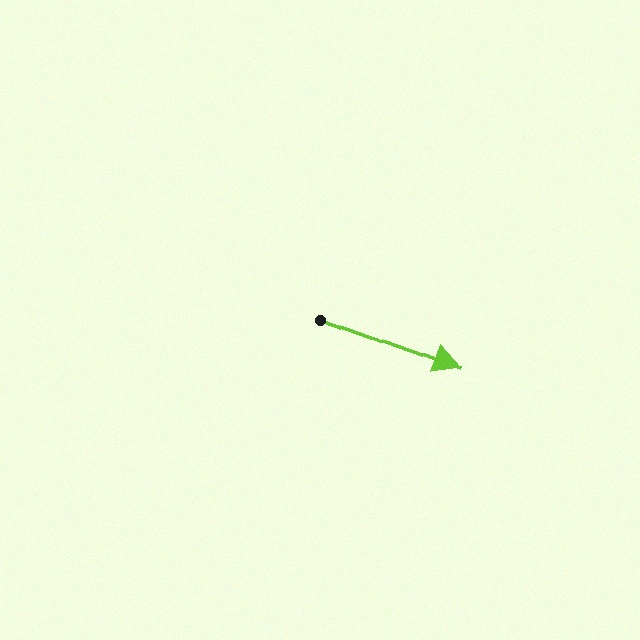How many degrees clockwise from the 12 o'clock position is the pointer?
Approximately 110 degrees.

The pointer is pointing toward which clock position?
Roughly 4 o'clock.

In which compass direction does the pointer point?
East.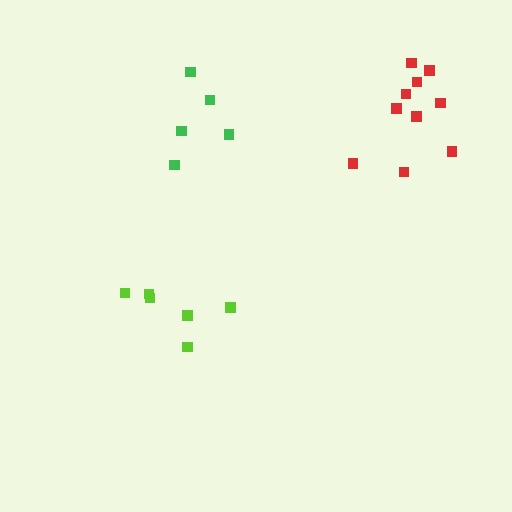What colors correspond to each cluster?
The clusters are colored: lime, green, red.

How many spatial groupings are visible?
There are 3 spatial groupings.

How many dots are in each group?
Group 1: 6 dots, Group 2: 5 dots, Group 3: 10 dots (21 total).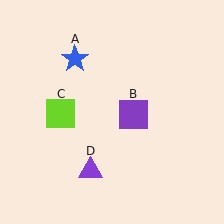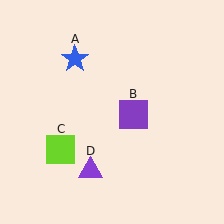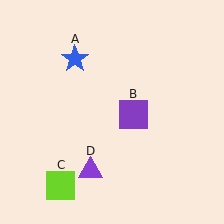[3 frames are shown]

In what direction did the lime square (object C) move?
The lime square (object C) moved down.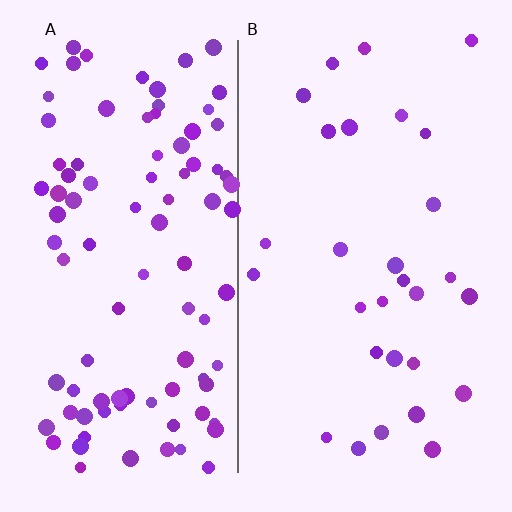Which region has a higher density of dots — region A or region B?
A (the left).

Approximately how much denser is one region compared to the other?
Approximately 3.3× — region A over region B.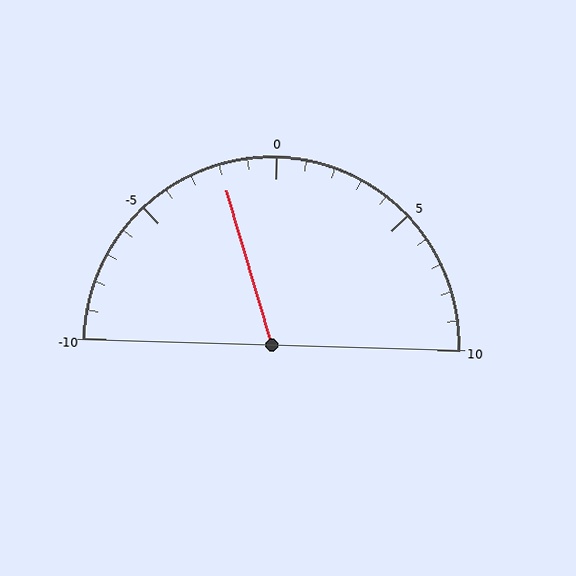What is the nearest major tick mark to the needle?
The nearest major tick mark is 0.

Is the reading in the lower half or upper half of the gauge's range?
The reading is in the lower half of the range (-10 to 10).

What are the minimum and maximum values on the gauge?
The gauge ranges from -10 to 10.